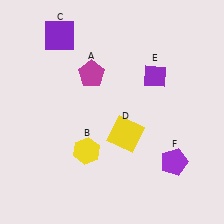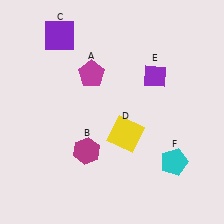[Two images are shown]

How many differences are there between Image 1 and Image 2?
There are 2 differences between the two images.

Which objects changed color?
B changed from yellow to magenta. F changed from purple to cyan.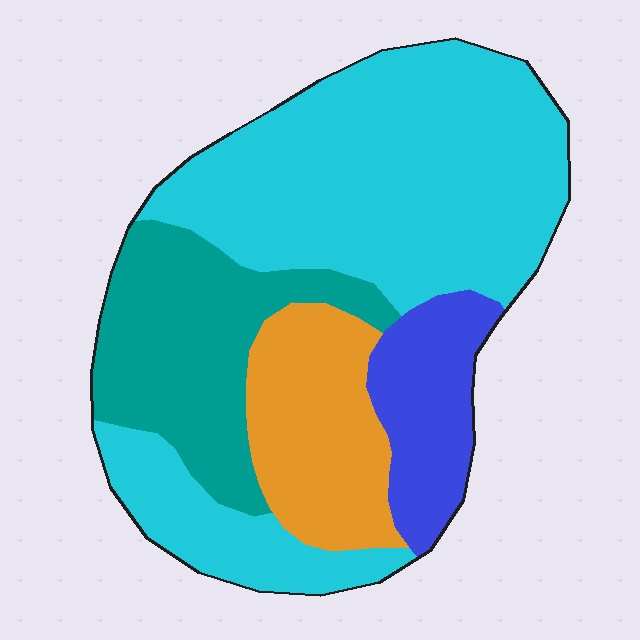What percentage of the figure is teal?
Teal covers 21% of the figure.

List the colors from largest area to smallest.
From largest to smallest: cyan, teal, orange, blue.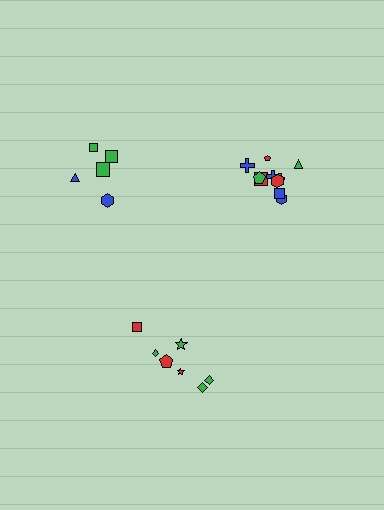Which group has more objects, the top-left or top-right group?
The top-right group.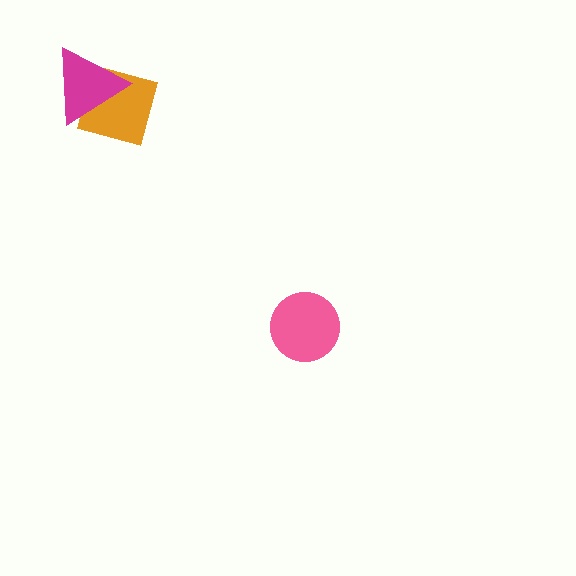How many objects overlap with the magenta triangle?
1 object overlaps with the magenta triangle.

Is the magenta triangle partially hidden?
No, no other shape covers it.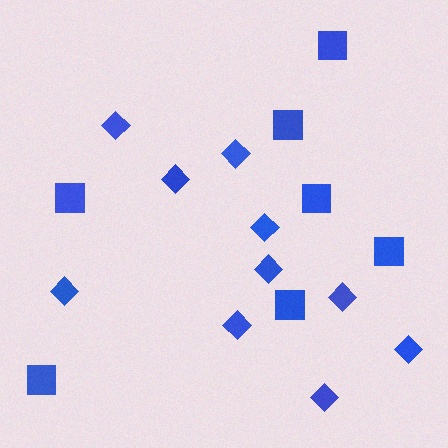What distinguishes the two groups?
There are 2 groups: one group of squares (7) and one group of diamonds (10).